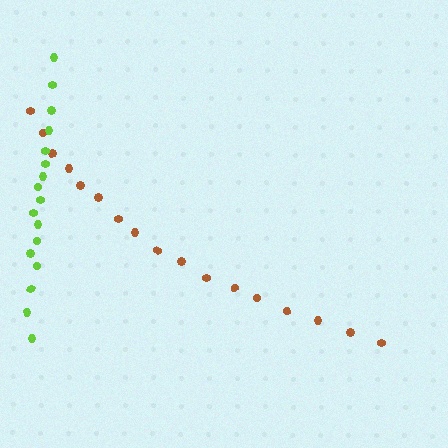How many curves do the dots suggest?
There are 2 distinct paths.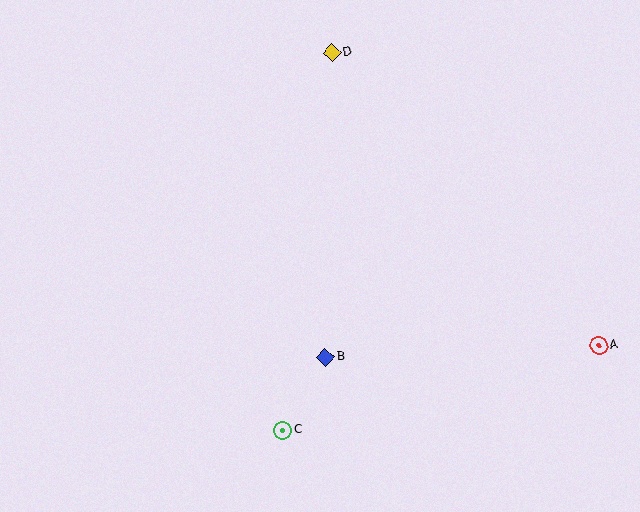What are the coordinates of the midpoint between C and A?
The midpoint between C and A is at (441, 388).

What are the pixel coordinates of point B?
Point B is at (325, 357).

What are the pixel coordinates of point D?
Point D is at (332, 53).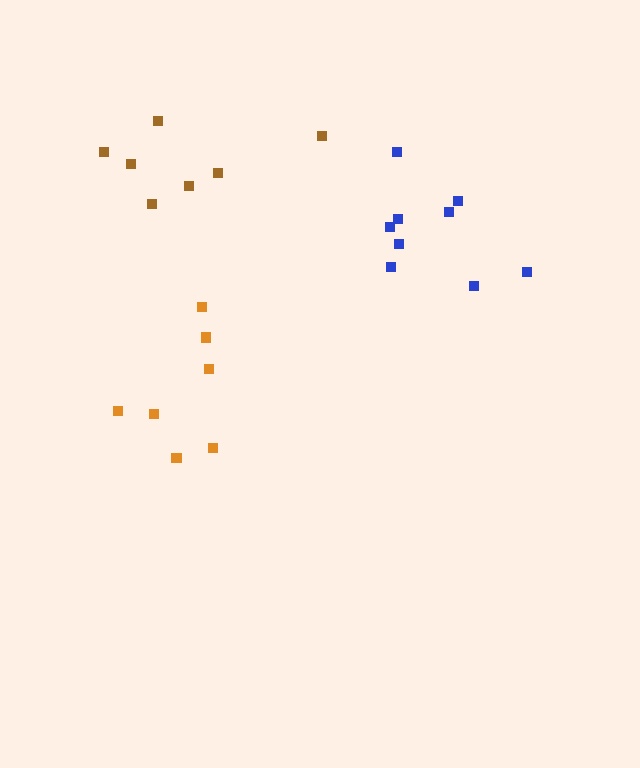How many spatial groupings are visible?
There are 3 spatial groupings.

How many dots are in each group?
Group 1: 9 dots, Group 2: 7 dots, Group 3: 8 dots (24 total).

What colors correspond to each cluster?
The clusters are colored: blue, brown, orange.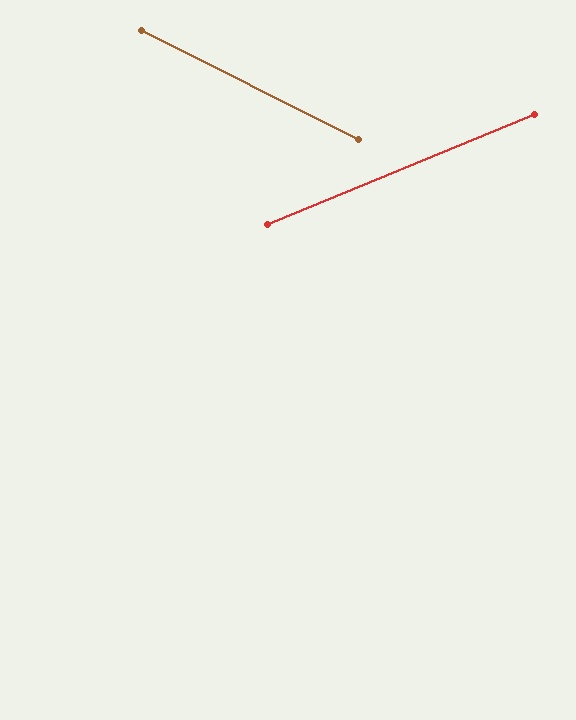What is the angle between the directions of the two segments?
Approximately 49 degrees.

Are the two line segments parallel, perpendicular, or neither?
Neither parallel nor perpendicular — they differ by about 49°.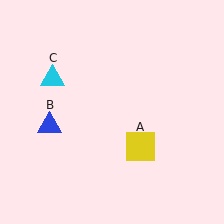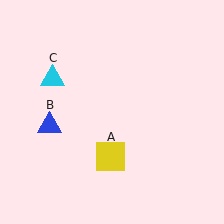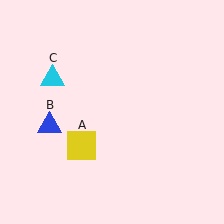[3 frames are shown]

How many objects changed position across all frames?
1 object changed position: yellow square (object A).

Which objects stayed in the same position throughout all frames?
Blue triangle (object B) and cyan triangle (object C) remained stationary.